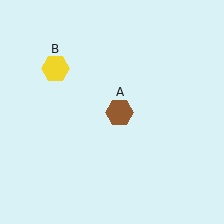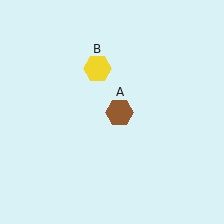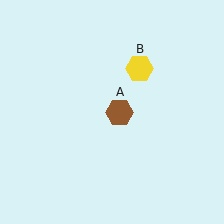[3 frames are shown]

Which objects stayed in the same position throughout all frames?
Brown hexagon (object A) remained stationary.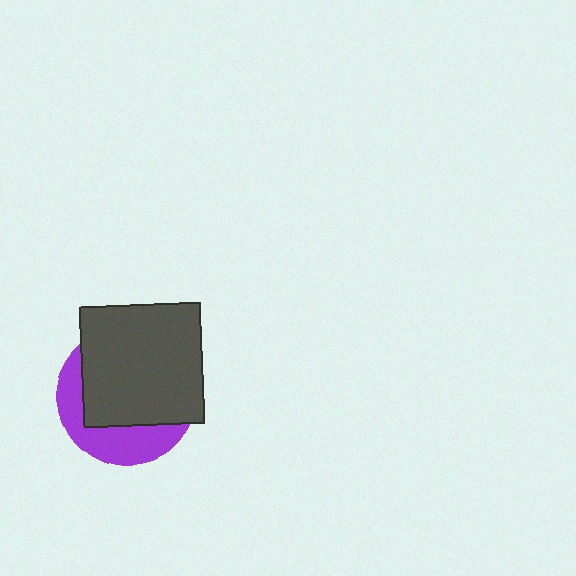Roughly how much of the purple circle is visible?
A small part of it is visible (roughly 34%).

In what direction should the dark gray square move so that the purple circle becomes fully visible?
The dark gray square should move toward the upper-right. That is the shortest direction to clear the overlap and leave the purple circle fully visible.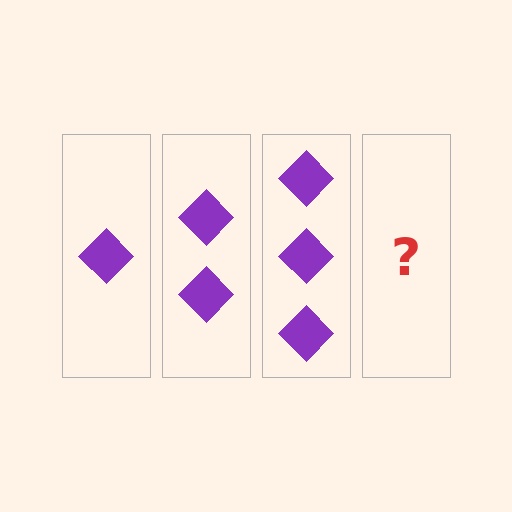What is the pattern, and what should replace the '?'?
The pattern is that each step adds one more diamond. The '?' should be 4 diamonds.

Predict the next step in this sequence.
The next step is 4 diamonds.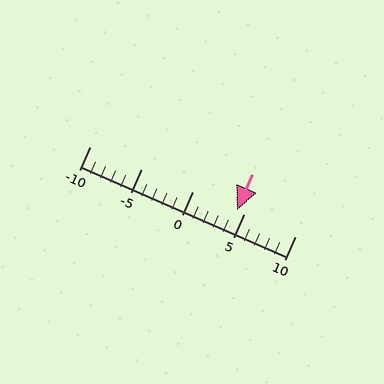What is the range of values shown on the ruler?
The ruler shows values from -10 to 10.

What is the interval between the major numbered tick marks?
The major tick marks are spaced 5 units apart.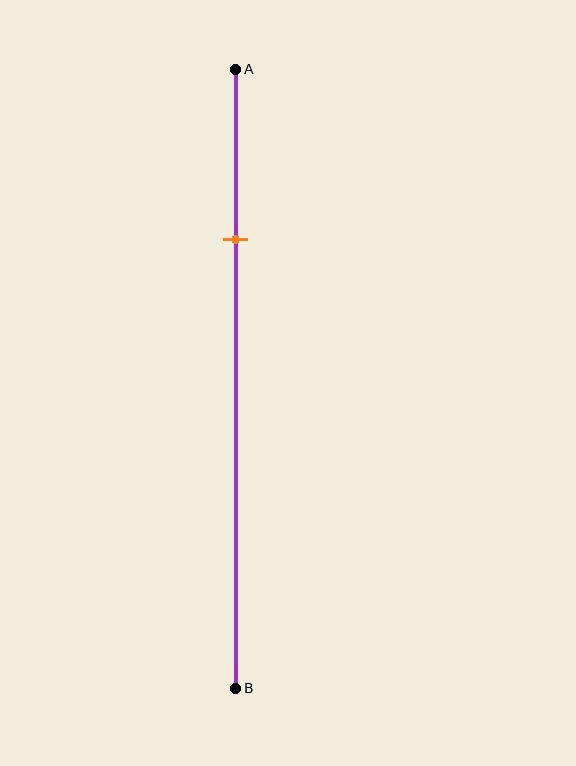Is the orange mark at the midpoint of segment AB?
No, the mark is at about 25% from A, not at the 50% midpoint.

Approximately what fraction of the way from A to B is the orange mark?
The orange mark is approximately 25% of the way from A to B.